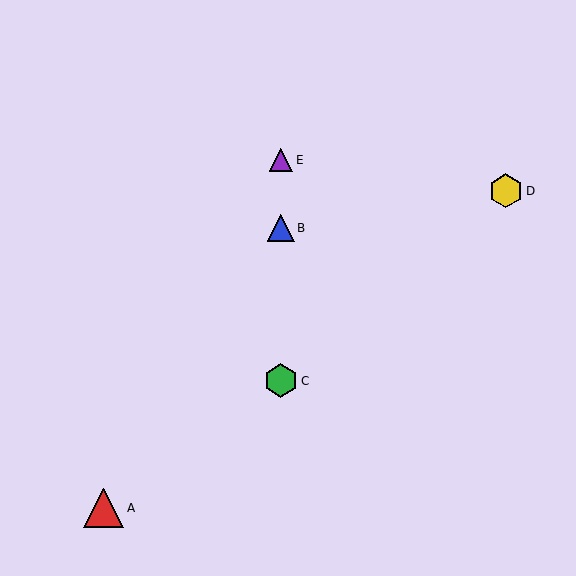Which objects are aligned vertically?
Objects B, C, E are aligned vertically.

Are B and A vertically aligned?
No, B is at x≈281 and A is at x≈104.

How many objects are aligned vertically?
3 objects (B, C, E) are aligned vertically.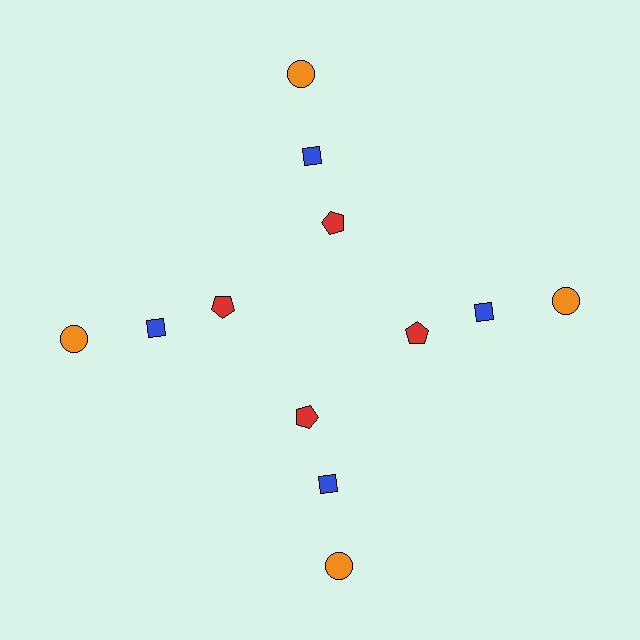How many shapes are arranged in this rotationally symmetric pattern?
There are 12 shapes, arranged in 4 groups of 3.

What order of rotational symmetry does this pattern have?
This pattern has 4-fold rotational symmetry.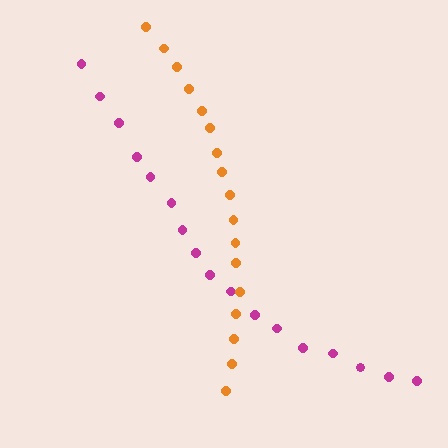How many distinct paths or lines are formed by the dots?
There are 2 distinct paths.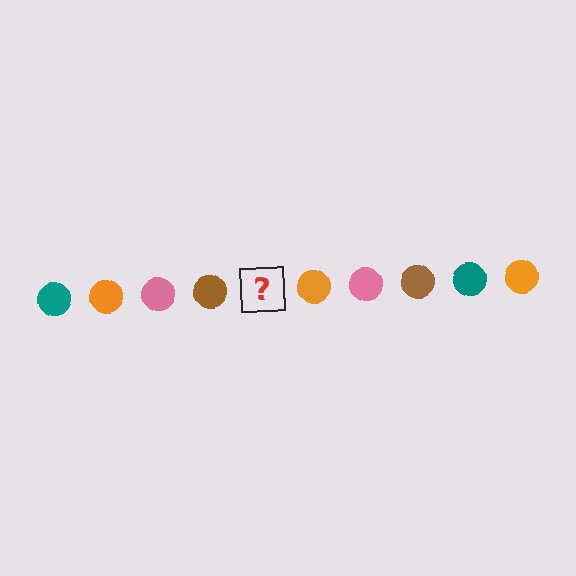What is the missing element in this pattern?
The missing element is a teal circle.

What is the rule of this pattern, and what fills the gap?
The rule is that the pattern cycles through teal, orange, pink, brown circles. The gap should be filled with a teal circle.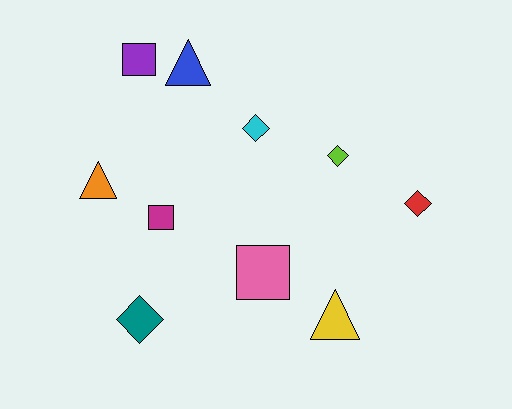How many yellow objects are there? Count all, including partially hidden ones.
There is 1 yellow object.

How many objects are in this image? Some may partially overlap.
There are 10 objects.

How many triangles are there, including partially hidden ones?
There are 3 triangles.